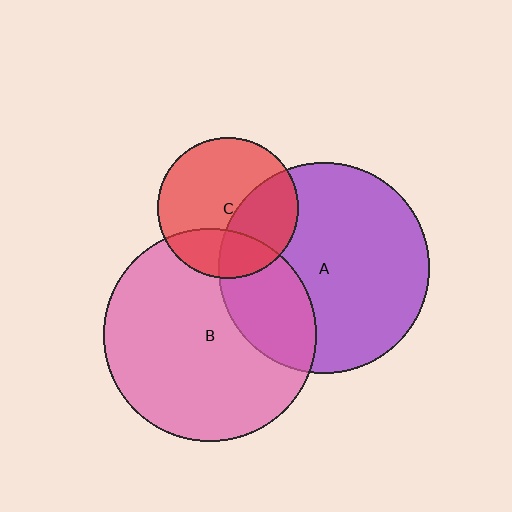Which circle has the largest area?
Circle B (pink).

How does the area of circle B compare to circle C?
Approximately 2.3 times.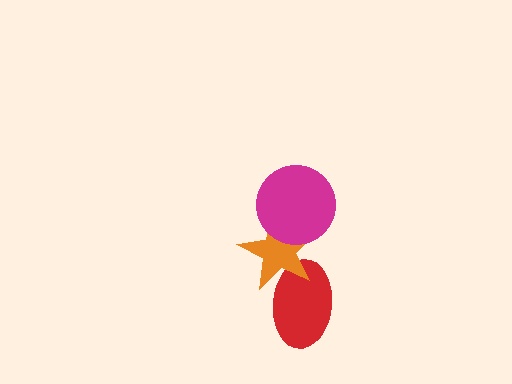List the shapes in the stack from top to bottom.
From top to bottom: the magenta circle, the orange star, the red ellipse.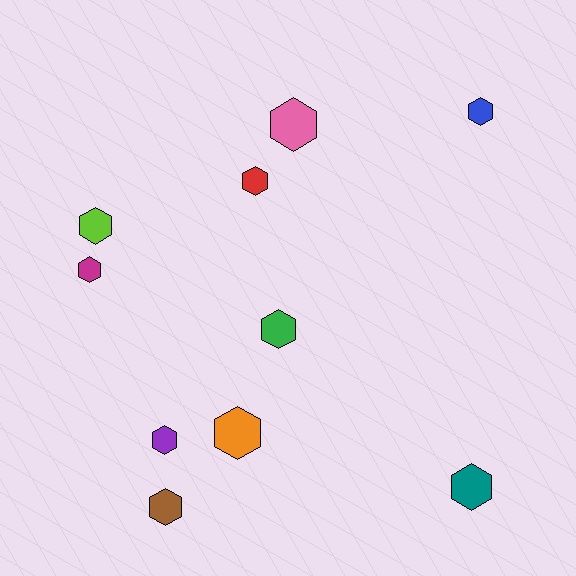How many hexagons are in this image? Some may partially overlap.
There are 10 hexagons.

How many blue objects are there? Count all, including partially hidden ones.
There is 1 blue object.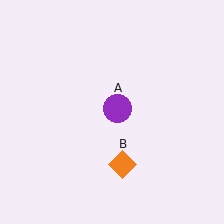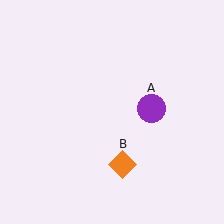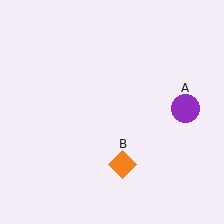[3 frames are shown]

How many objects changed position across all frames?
1 object changed position: purple circle (object A).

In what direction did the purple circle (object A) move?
The purple circle (object A) moved right.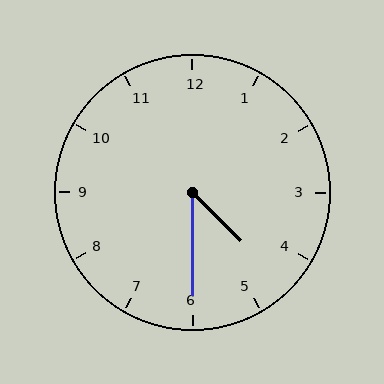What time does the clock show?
4:30.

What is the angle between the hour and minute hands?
Approximately 45 degrees.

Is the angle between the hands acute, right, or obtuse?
It is acute.